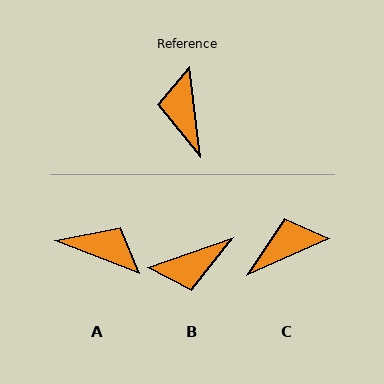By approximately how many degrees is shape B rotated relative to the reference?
Approximately 102 degrees counter-clockwise.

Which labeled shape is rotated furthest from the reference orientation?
A, about 118 degrees away.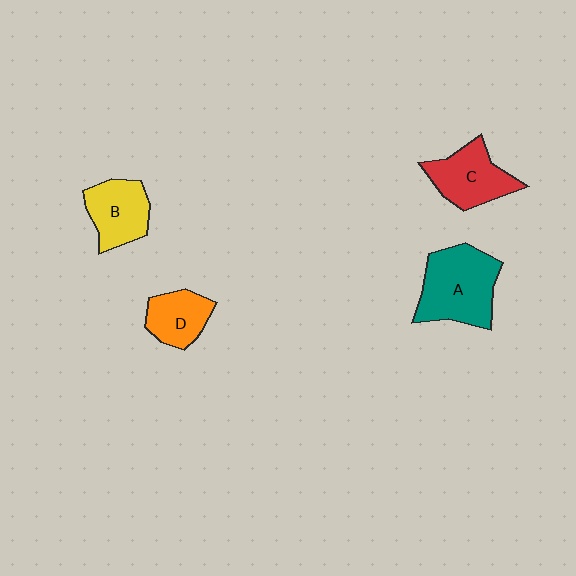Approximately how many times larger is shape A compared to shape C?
Approximately 1.4 times.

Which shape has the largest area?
Shape A (teal).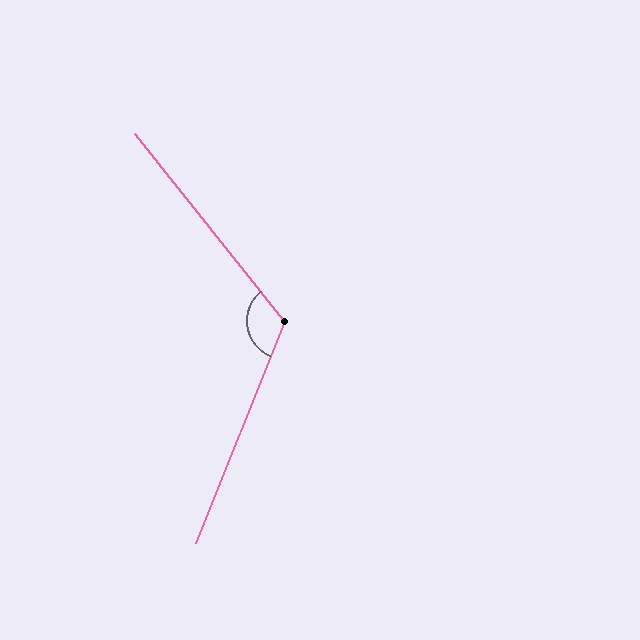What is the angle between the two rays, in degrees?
Approximately 119 degrees.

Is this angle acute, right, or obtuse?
It is obtuse.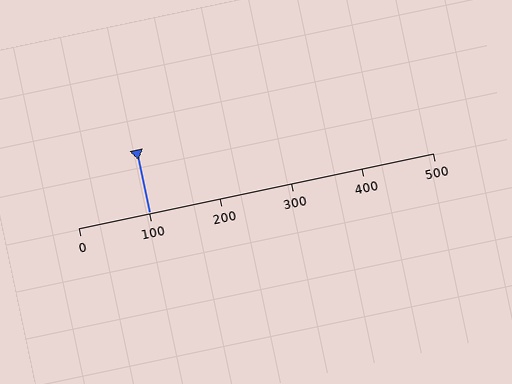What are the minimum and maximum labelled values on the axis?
The axis runs from 0 to 500.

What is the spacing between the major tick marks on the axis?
The major ticks are spaced 100 apart.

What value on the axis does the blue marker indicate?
The marker indicates approximately 100.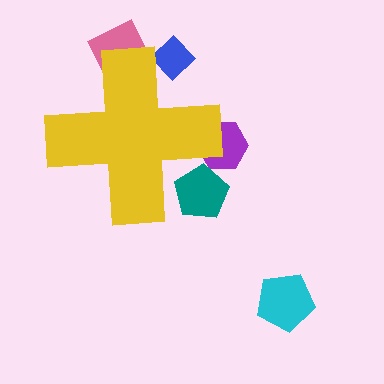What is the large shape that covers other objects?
A yellow cross.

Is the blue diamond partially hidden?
Yes, the blue diamond is partially hidden behind the yellow cross.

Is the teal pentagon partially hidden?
Yes, the teal pentagon is partially hidden behind the yellow cross.